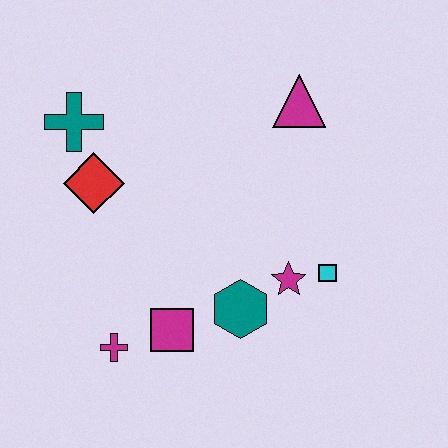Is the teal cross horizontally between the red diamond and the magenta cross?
No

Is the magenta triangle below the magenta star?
No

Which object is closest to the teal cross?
The red diamond is closest to the teal cross.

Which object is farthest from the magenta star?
The teal cross is farthest from the magenta star.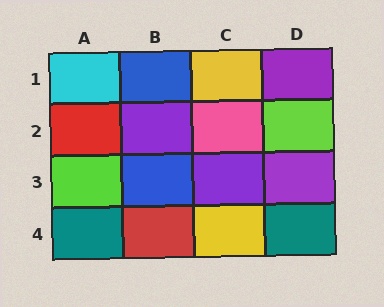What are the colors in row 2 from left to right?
Red, purple, pink, lime.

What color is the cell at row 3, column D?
Purple.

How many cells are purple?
4 cells are purple.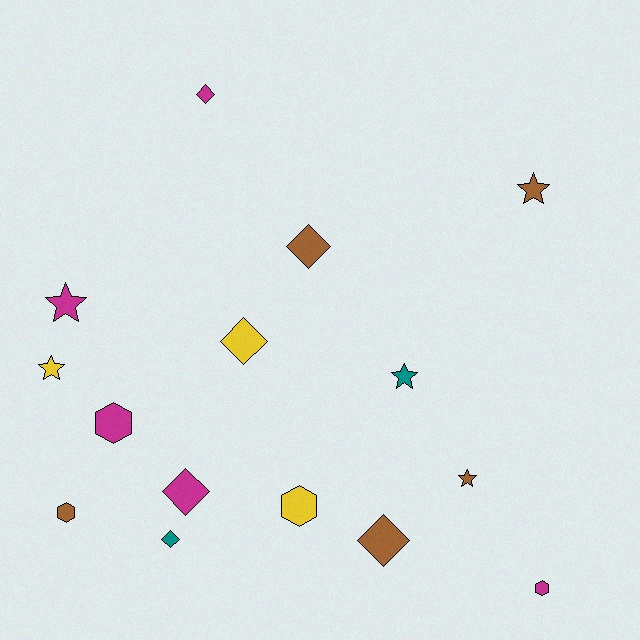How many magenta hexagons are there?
There are 2 magenta hexagons.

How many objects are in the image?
There are 15 objects.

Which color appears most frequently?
Magenta, with 5 objects.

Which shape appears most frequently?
Diamond, with 6 objects.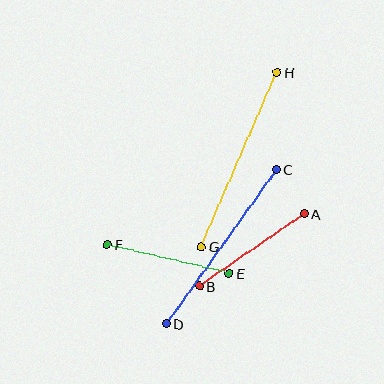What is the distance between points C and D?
The distance is approximately 190 pixels.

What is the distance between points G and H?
The distance is approximately 190 pixels.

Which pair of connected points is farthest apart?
Points G and H are farthest apart.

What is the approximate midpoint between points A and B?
The midpoint is at approximately (252, 250) pixels.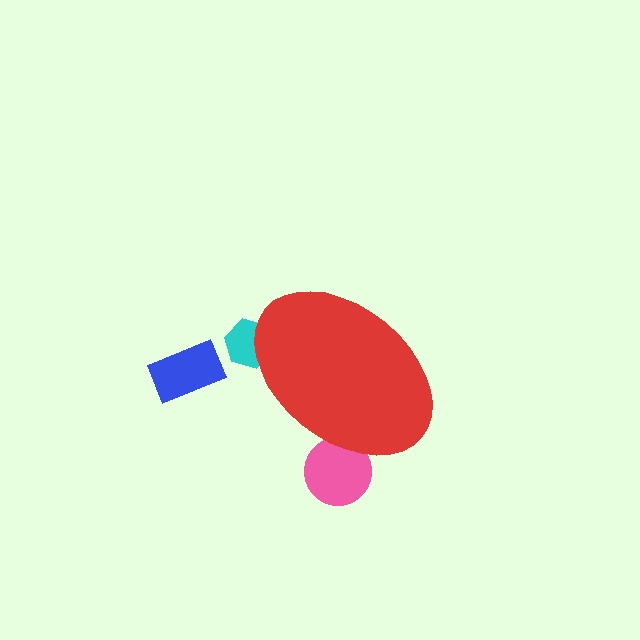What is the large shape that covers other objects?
A red ellipse.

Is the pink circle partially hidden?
Yes, the pink circle is partially hidden behind the red ellipse.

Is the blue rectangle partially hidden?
No, the blue rectangle is fully visible.